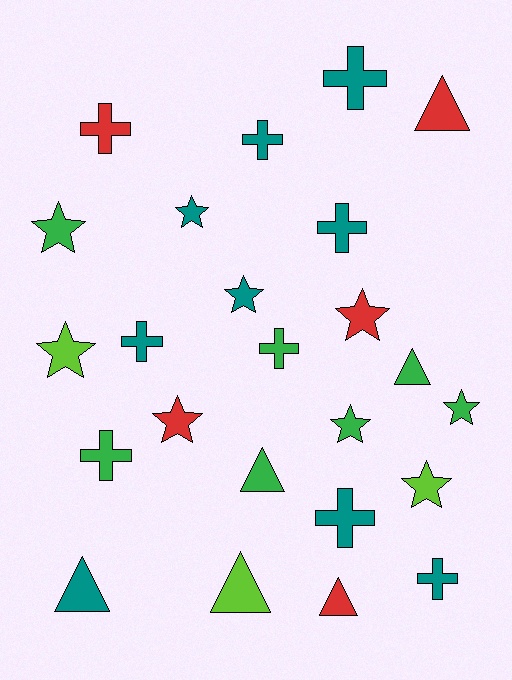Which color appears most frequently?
Teal, with 9 objects.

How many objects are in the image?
There are 24 objects.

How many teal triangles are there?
There is 1 teal triangle.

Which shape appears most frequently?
Cross, with 9 objects.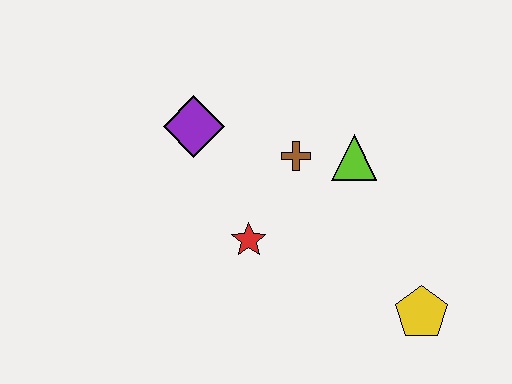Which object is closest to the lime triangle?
The brown cross is closest to the lime triangle.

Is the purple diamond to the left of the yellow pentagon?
Yes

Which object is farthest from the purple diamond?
The yellow pentagon is farthest from the purple diamond.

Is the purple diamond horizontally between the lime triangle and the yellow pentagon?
No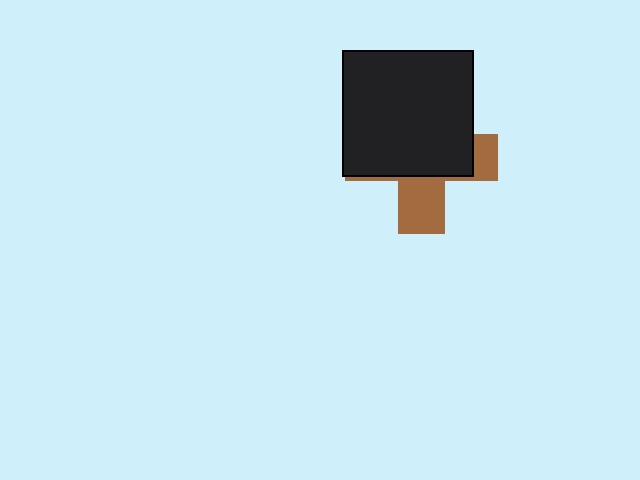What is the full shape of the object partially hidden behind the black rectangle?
The partially hidden object is a brown cross.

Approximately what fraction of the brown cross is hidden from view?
Roughly 66% of the brown cross is hidden behind the black rectangle.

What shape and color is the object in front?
The object in front is a black rectangle.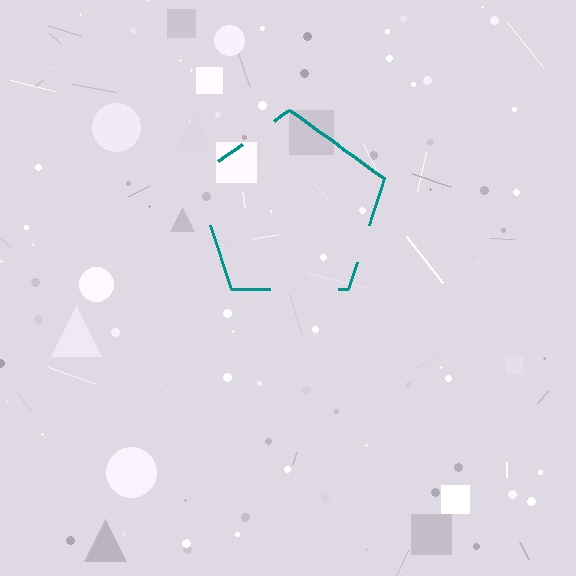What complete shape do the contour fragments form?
The contour fragments form a pentagon.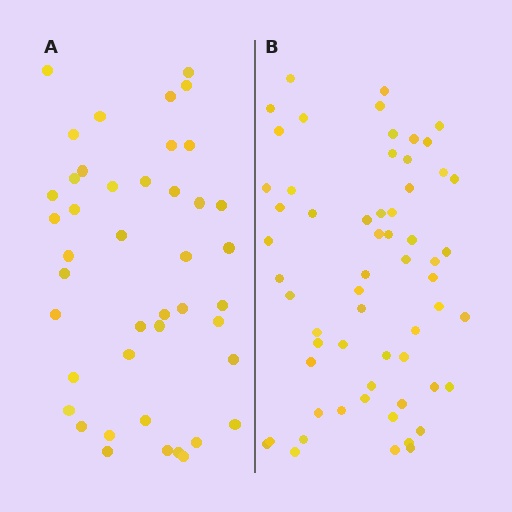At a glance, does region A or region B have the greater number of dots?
Region B (the right region) has more dots.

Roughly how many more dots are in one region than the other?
Region B has approximately 15 more dots than region A.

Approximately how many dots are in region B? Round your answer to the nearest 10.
About 60 dots.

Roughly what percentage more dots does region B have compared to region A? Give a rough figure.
About 40% more.